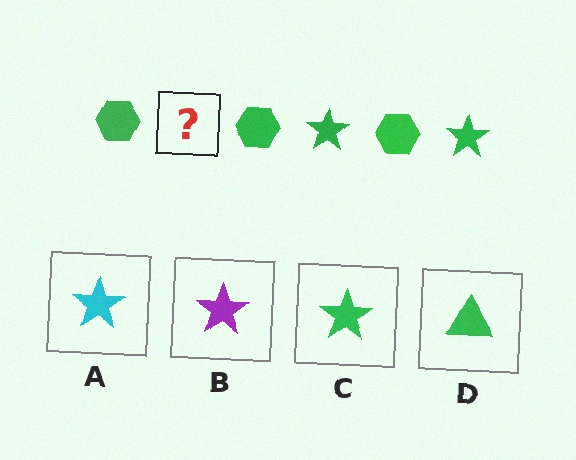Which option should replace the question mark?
Option C.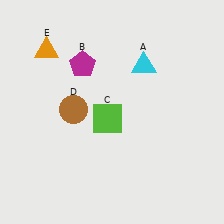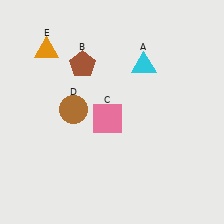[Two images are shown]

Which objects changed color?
B changed from magenta to brown. C changed from lime to pink.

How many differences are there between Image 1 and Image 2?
There are 2 differences between the two images.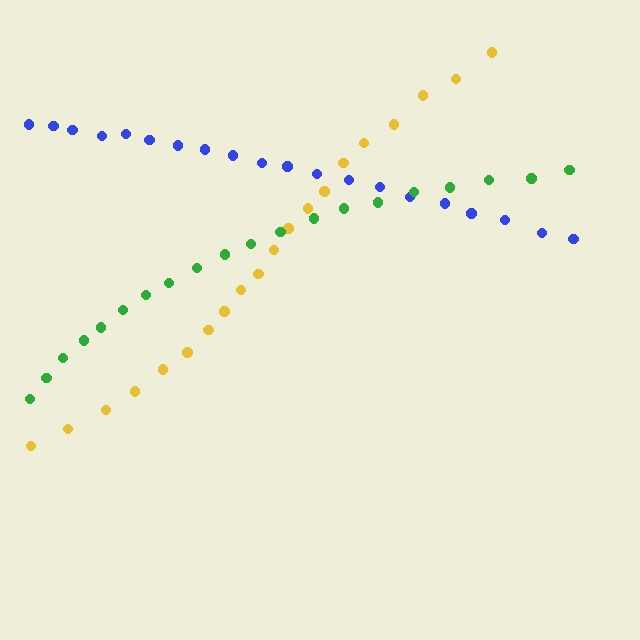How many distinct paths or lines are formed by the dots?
There are 3 distinct paths.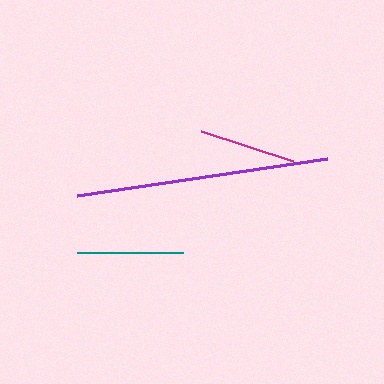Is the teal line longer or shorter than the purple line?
The purple line is longer than the teal line.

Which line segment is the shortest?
The magenta line is the shortest at approximately 97 pixels.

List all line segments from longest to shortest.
From longest to shortest: purple, teal, magenta.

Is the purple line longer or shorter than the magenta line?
The purple line is longer than the magenta line.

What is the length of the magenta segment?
The magenta segment is approximately 97 pixels long.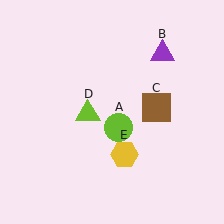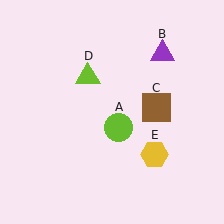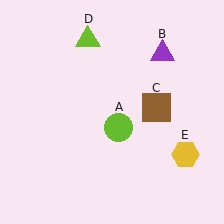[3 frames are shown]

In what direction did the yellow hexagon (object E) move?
The yellow hexagon (object E) moved right.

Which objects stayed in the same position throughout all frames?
Lime circle (object A) and purple triangle (object B) and brown square (object C) remained stationary.